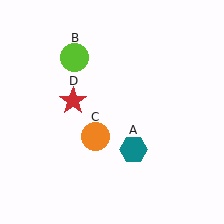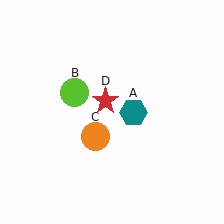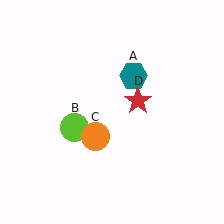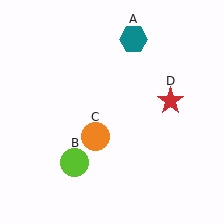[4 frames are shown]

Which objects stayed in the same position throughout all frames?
Orange circle (object C) remained stationary.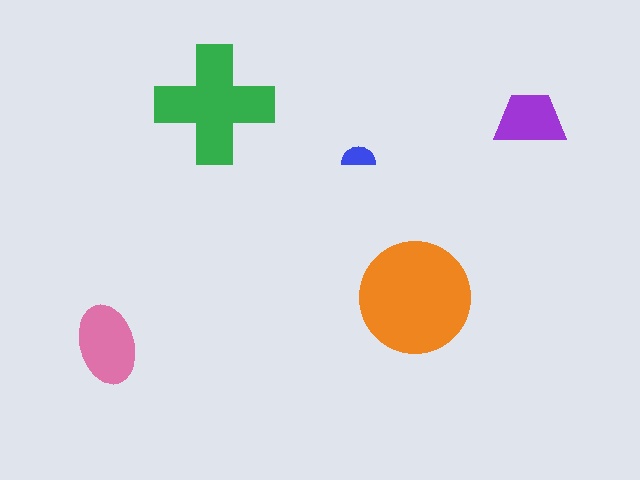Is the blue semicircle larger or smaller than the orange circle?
Smaller.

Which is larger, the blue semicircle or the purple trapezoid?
The purple trapezoid.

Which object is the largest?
The orange circle.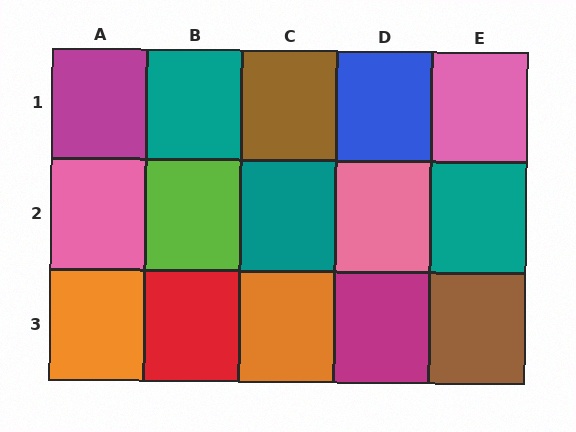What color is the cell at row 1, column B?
Teal.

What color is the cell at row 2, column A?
Pink.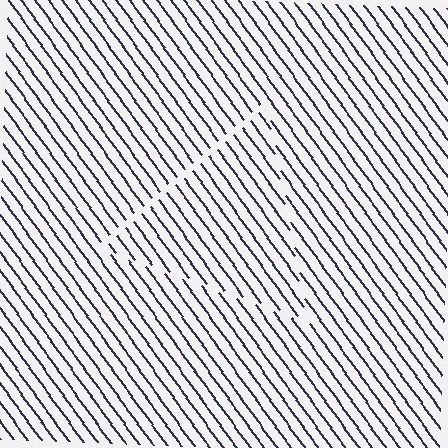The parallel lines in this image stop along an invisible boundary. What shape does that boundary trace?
An illusory triangle. The interior of the shape contains the same grating, shifted by half a period — the contour is defined by the phase discontinuity where line-ends from the inner and outer gratings abut.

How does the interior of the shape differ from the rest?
The interior of the shape contains the same grating, shifted by half a period — the contour is defined by the phase discontinuity where line-ends from the inner and outer gratings abut.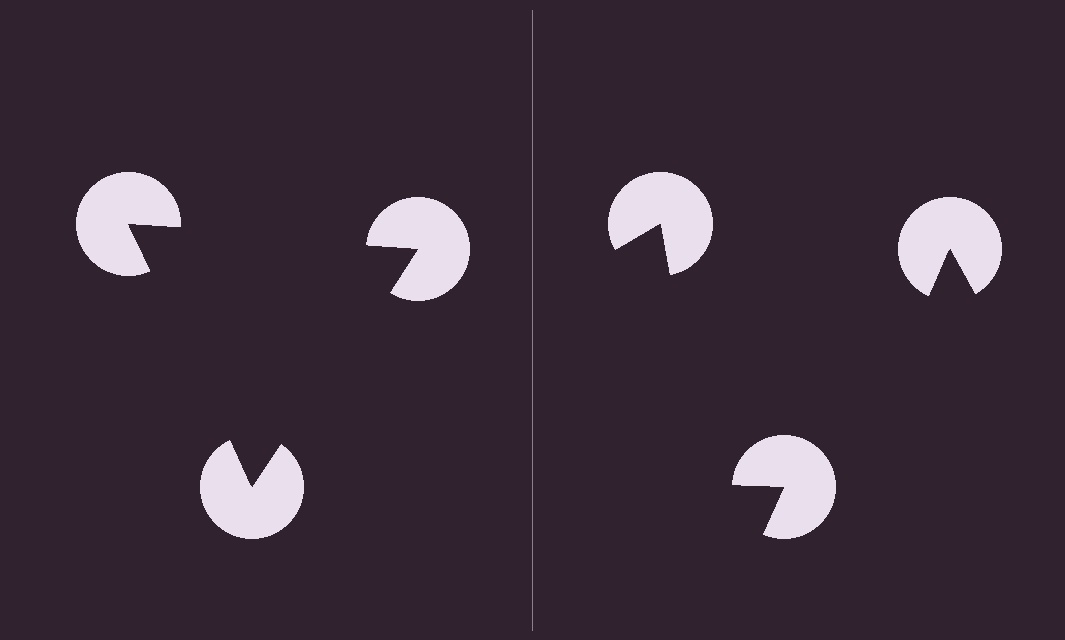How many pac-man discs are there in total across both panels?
6 — 3 on each side.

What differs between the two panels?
The pac-man discs are positioned identically on both sides; only the wedge orientations differ. On the left they align to a triangle; on the right they are misaligned.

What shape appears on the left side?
An illusory triangle.